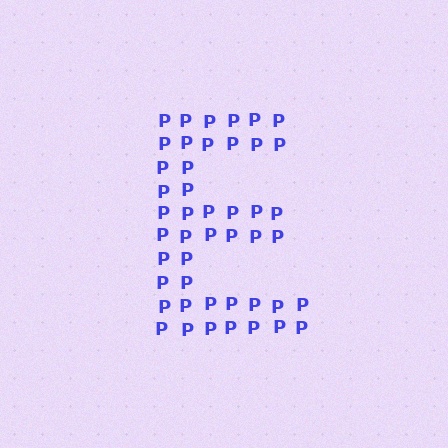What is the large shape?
The large shape is the letter E.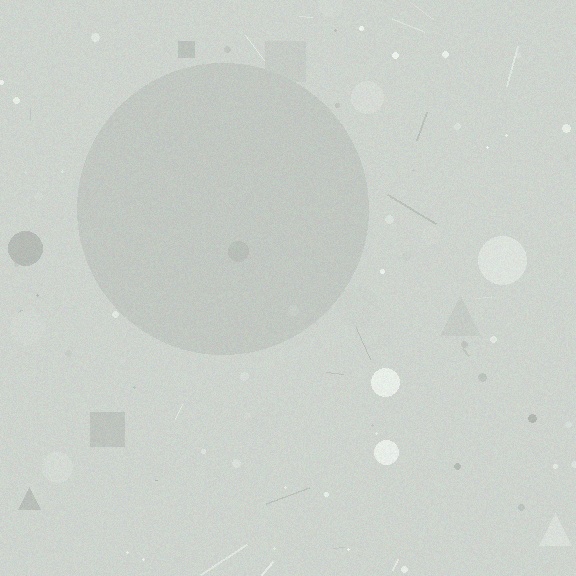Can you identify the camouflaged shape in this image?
The camouflaged shape is a circle.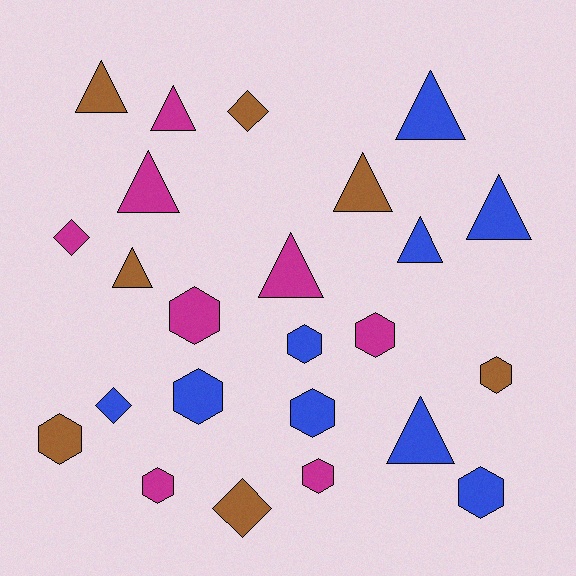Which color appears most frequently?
Blue, with 9 objects.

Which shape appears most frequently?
Triangle, with 10 objects.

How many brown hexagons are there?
There are 2 brown hexagons.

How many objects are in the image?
There are 24 objects.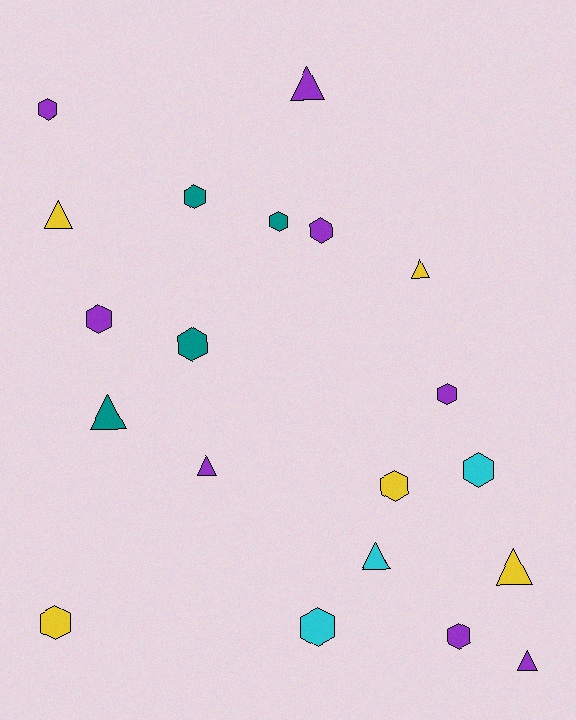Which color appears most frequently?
Purple, with 8 objects.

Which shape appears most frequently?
Hexagon, with 12 objects.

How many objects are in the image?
There are 20 objects.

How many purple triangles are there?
There are 3 purple triangles.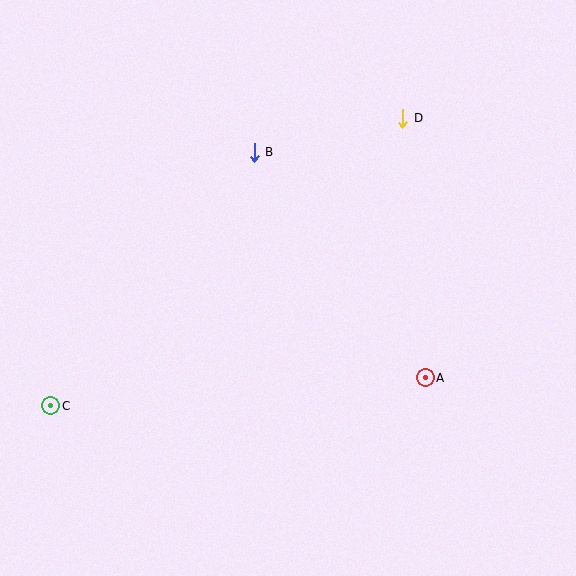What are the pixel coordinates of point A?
Point A is at (425, 378).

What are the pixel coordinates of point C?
Point C is at (51, 406).